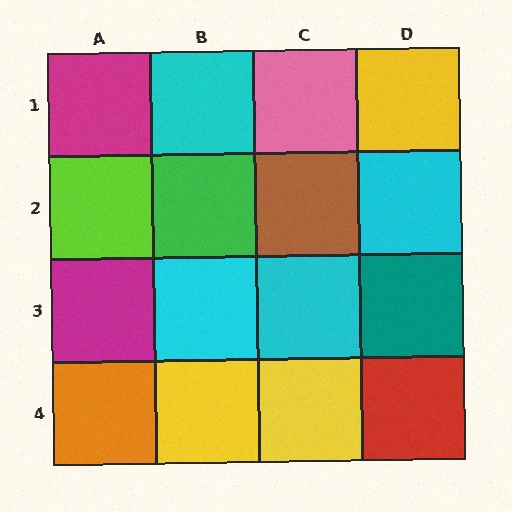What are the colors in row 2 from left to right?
Lime, green, brown, cyan.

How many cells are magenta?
2 cells are magenta.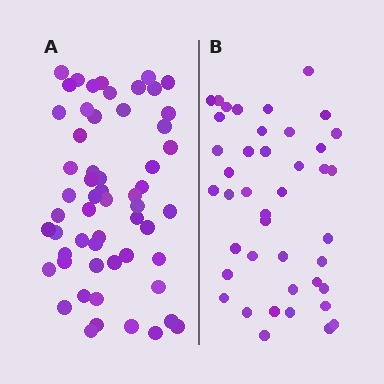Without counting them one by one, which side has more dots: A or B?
Region A (the left region) has more dots.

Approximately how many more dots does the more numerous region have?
Region A has approximately 15 more dots than region B.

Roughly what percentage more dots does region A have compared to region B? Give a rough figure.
About 35% more.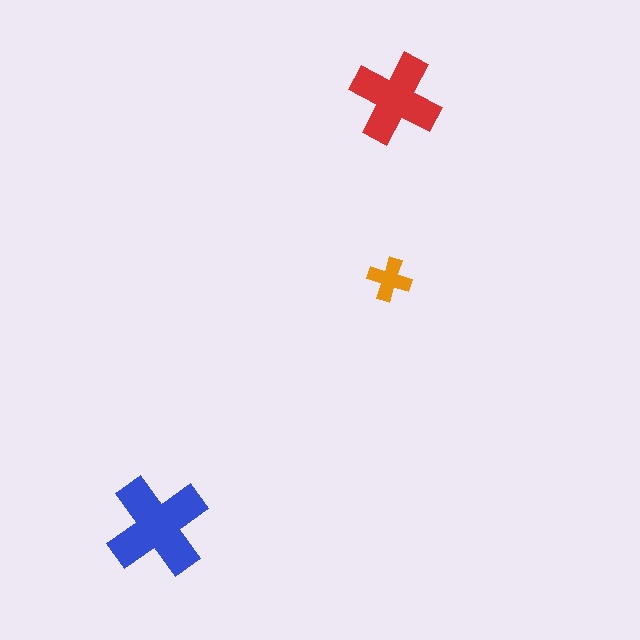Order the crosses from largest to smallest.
the blue one, the red one, the orange one.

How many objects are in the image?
There are 3 objects in the image.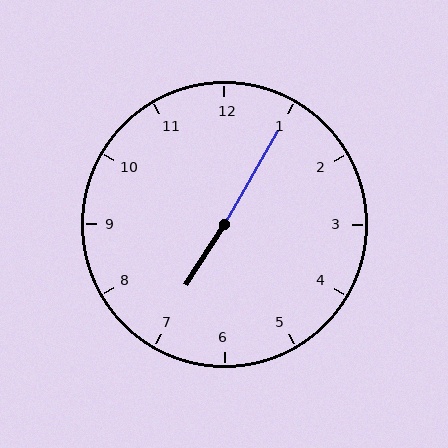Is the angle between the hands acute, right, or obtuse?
It is obtuse.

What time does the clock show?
7:05.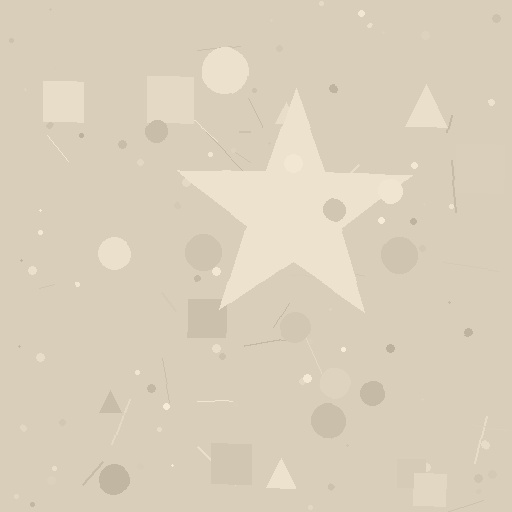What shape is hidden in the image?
A star is hidden in the image.